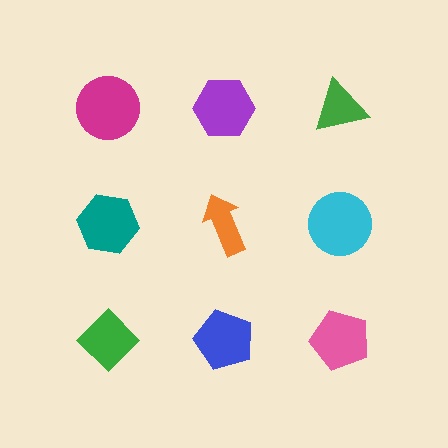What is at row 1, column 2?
A purple hexagon.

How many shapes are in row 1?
3 shapes.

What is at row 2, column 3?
A cyan circle.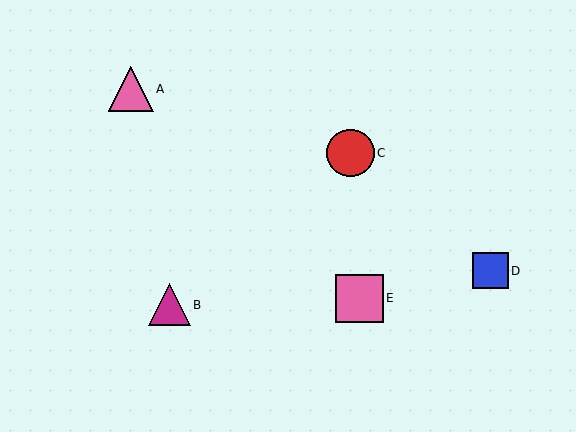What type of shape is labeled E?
Shape E is a pink square.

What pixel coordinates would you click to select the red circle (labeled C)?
Click at (351, 153) to select the red circle C.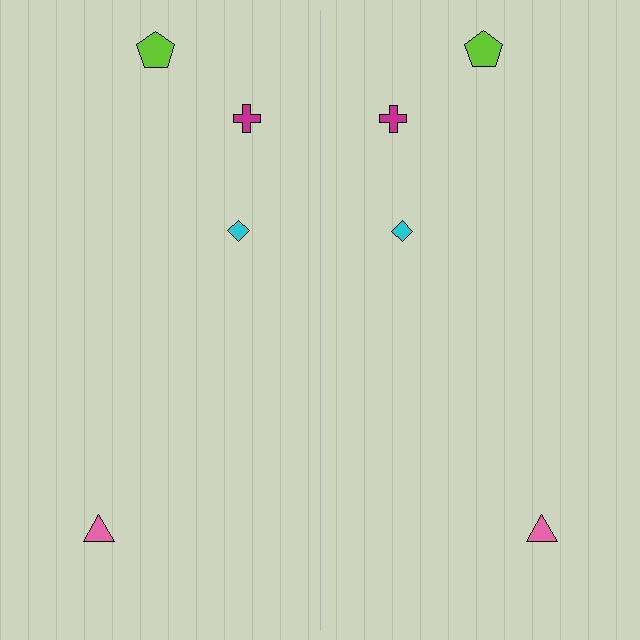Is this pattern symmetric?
Yes, this pattern has bilateral (reflection) symmetry.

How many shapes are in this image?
There are 8 shapes in this image.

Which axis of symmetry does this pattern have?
The pattern has a vertical axis of symmetry running through the center of the image.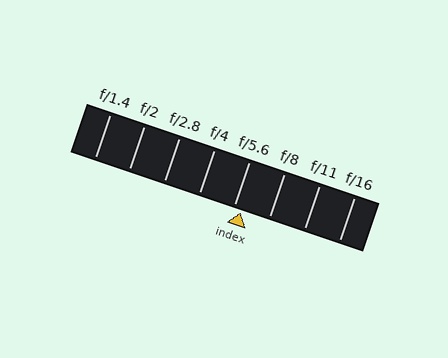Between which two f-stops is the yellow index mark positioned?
The index mark is between f/5.6 and f/8.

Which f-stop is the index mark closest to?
The index mark is closest to f/5.6.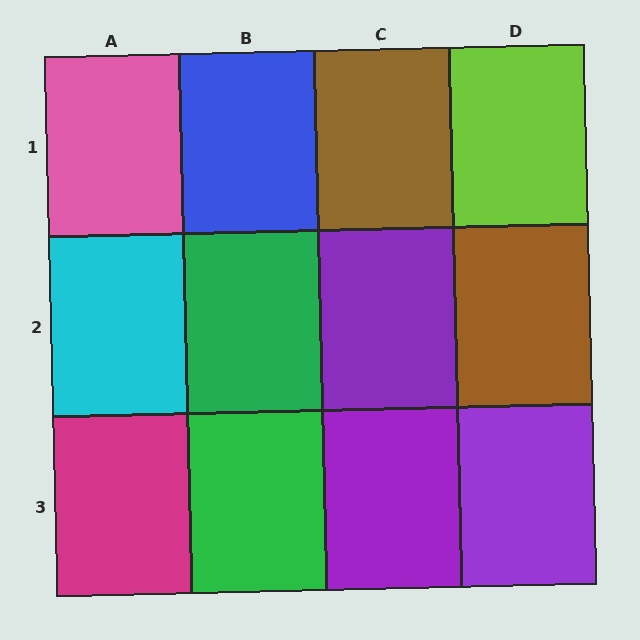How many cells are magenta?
1 cell is magenta.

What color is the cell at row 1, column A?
Pink.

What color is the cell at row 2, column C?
Purple.